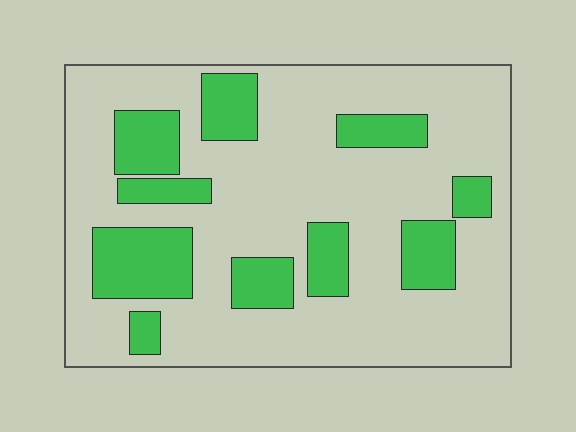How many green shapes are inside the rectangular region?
10.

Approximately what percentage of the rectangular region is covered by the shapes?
Approximately 25%.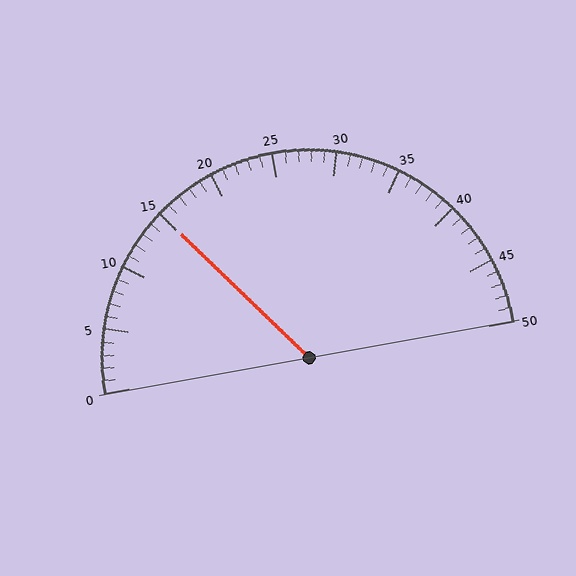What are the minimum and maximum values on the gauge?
The gauge ranges from 0 to 50.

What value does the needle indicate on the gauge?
The needle indicates approximately 15.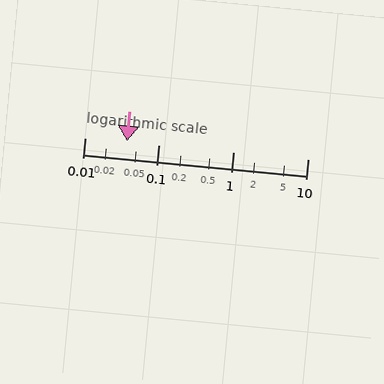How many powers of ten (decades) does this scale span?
The scale spans 3 decades, from 0.01 to 10.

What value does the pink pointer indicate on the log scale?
The pointer indicates approximately 0.037.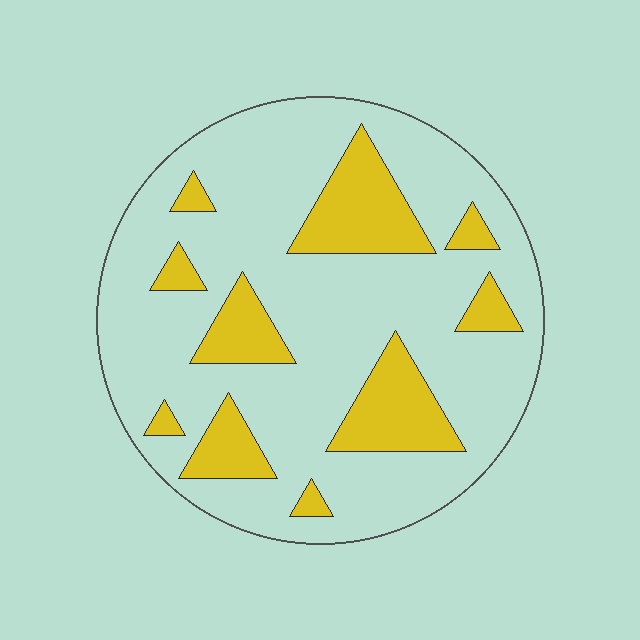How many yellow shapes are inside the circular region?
10.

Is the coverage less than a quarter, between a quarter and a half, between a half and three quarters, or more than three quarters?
Less than a quarter.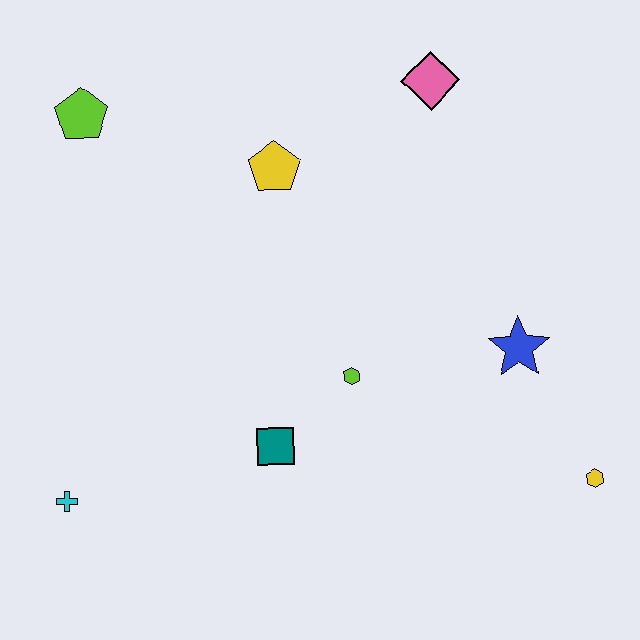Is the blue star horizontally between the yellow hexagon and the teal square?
Yes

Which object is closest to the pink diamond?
The yellow pentagon is closest to the pink diamond.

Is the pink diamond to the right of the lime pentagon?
Yes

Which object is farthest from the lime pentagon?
The yellow hexagon is farthest from the lime pentagon.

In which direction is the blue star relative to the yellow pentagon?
The blue star is to the right of the yellow pentagon.